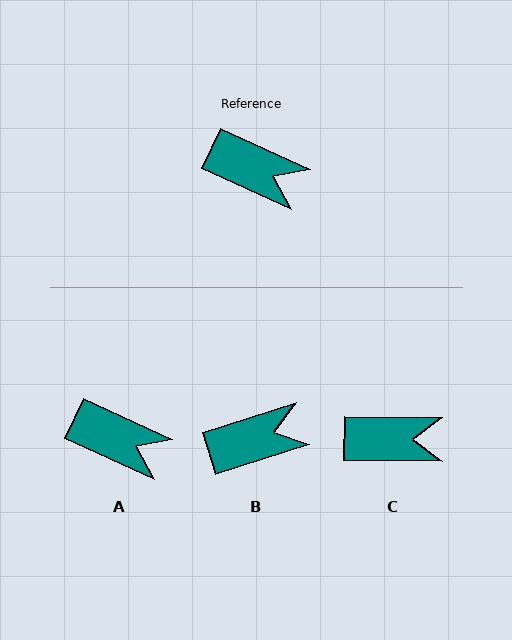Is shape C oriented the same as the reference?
No, it is off by about 24 degrees.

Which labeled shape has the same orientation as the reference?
A.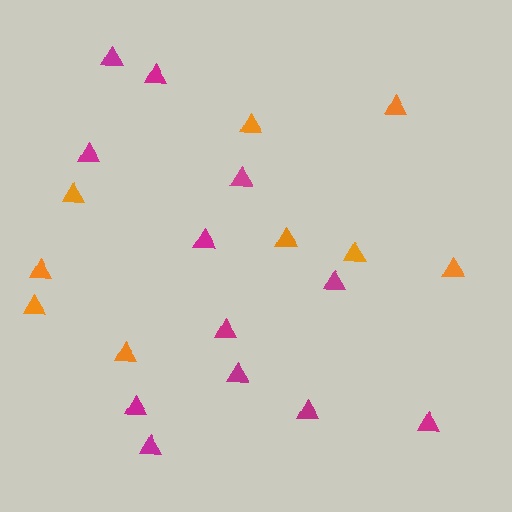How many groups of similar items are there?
There are 2 groups: one group of magenta triangles (12) and one group of orange triangles (9).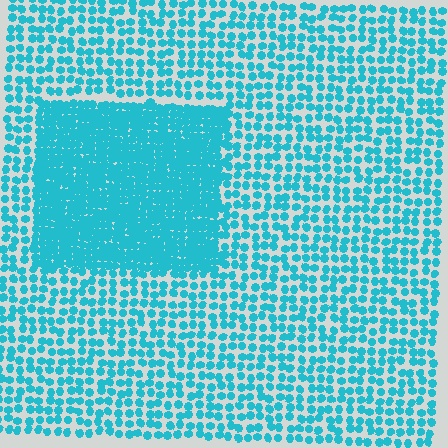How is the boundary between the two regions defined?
The boundary is defined by a change in element density (approximately 2.3x ratio). All elements are the same color, size, and shape.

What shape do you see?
I see a rectangle.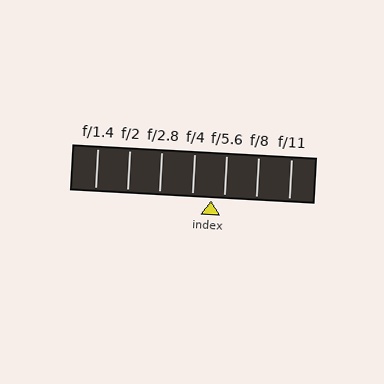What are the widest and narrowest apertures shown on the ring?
The widest aperture shown is f/1.4 and the narrowest is f/11.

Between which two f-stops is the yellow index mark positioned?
The index mark is between f/4 and f/5.6.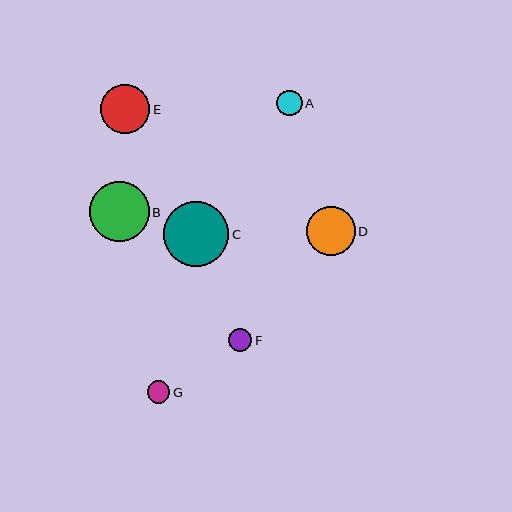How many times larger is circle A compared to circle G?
Circle A is approximately 1.1 times the size of circle G.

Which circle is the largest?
Circle C is the largest with a size of approximately 65 pixels.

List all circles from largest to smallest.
From largest to smallest: C, B, E, D, A, F, G.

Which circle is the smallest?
Circle G is the smallest with a size of approximately 22 pixels.